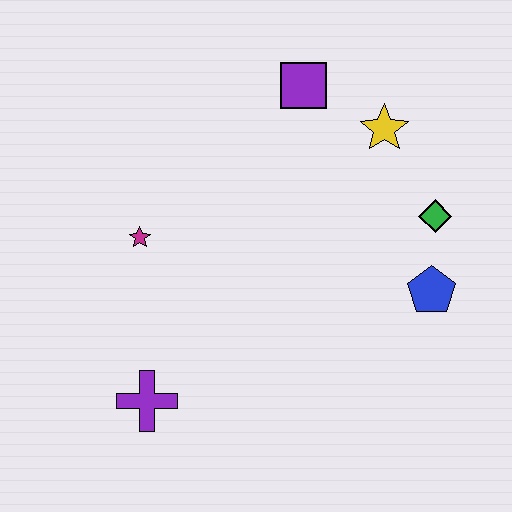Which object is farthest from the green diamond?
The purple cross is farthest from the green diamond.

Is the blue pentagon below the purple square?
Yes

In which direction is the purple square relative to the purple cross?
The purple square is above the purple cross.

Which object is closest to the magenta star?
The purple cross is closest to the magenta star.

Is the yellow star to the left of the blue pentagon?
Yes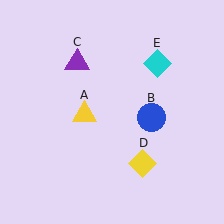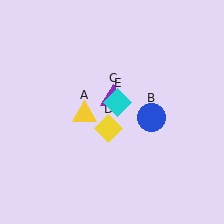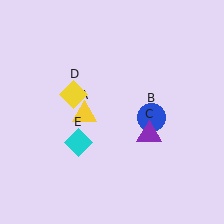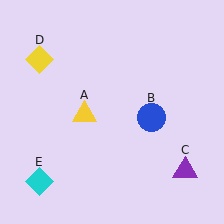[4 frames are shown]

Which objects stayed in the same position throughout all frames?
Yellow triangle (object A) and blue circle (object B) remained stationary.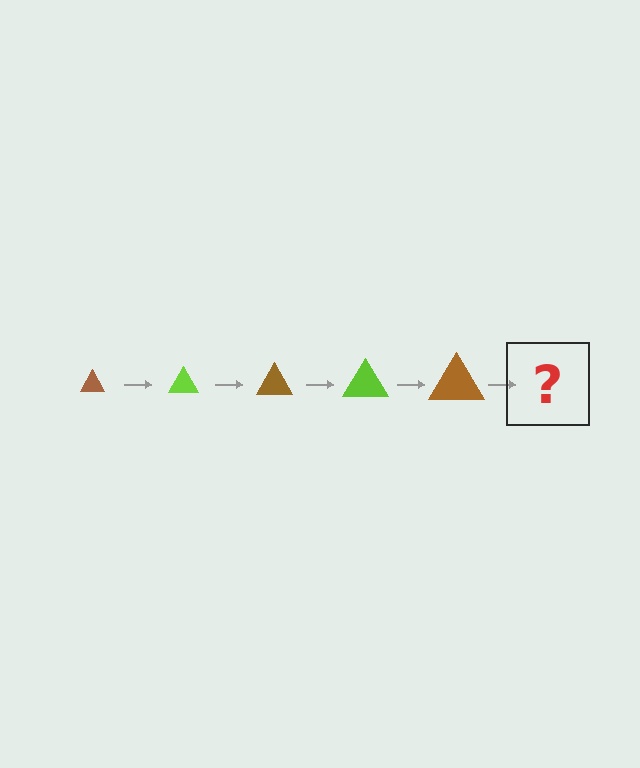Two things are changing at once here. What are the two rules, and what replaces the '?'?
The two rules are that the triangle grows larger each step and the color cycles through brown and lime. The '?' should be a lime triangle, larger than the previous one.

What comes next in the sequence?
The next element should be a lime triangle, larger than the previous one.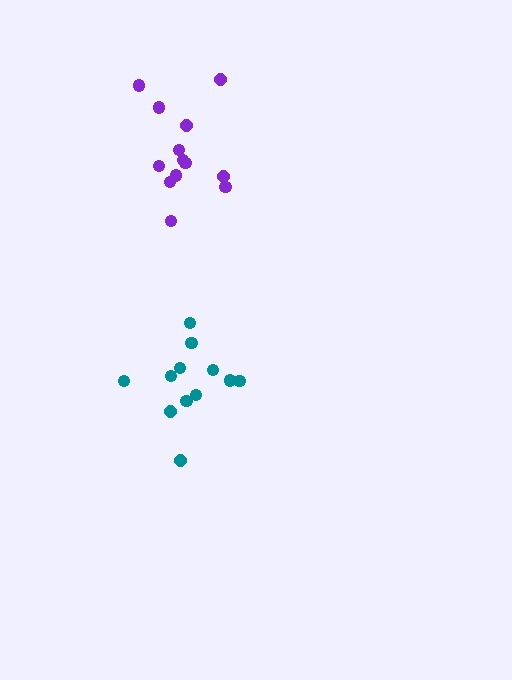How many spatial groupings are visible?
There are 2 spatial groupings.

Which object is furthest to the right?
The teal cluster is rightmost.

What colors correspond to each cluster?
The clusters are colored: teal, purple.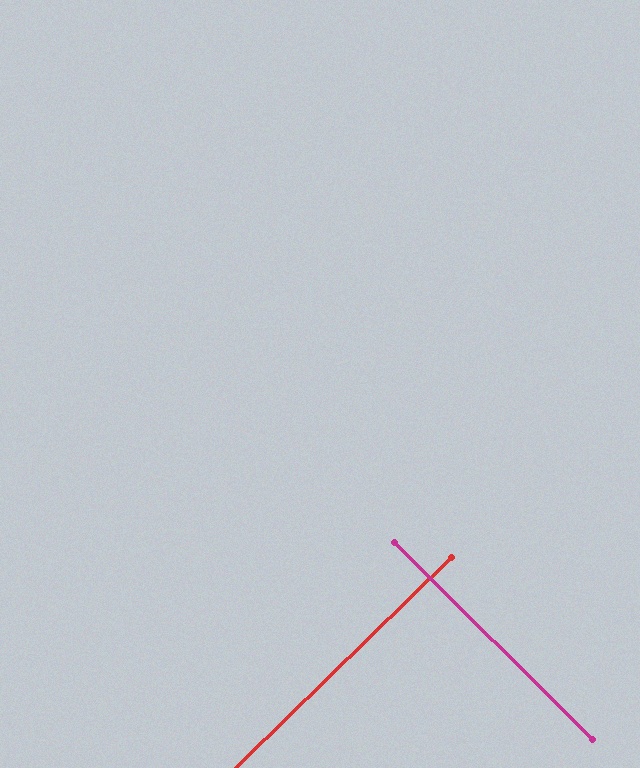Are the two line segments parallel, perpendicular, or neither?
Perpendicular — they meet at approximately 89°.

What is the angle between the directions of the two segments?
Approximately 89 degrees.